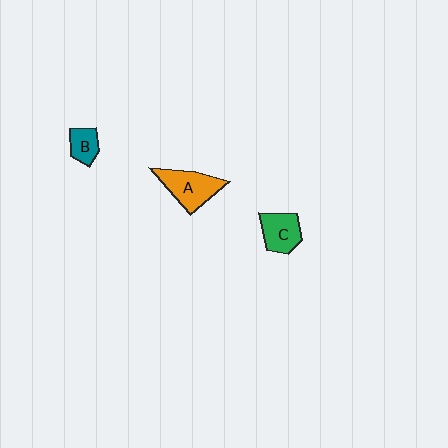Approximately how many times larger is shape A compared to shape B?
Approximately 2.0 times.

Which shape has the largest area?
Shape A (orange).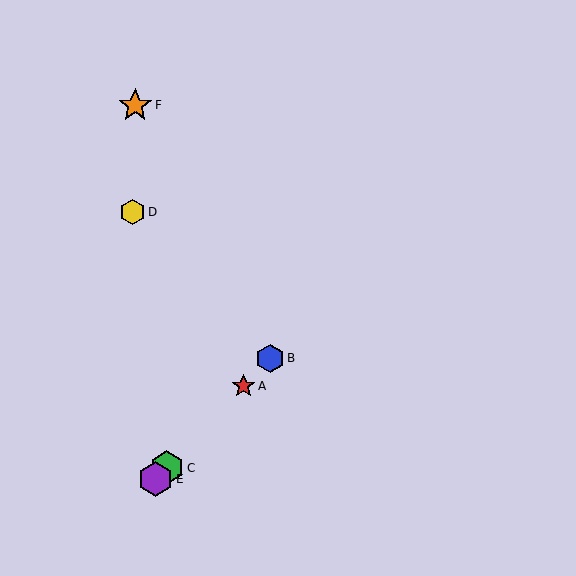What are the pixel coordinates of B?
Object B is at (270, 358).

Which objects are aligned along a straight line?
Objects A, B, C, E are aligned along a straight line.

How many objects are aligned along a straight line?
4 objects (A, B, C, E) are aligned along a straight line.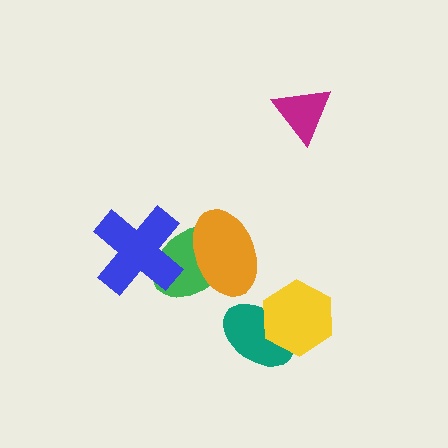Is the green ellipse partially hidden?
Yes, it is partially covered by another shape.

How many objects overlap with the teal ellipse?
1 object overlaps with the teal ellipse.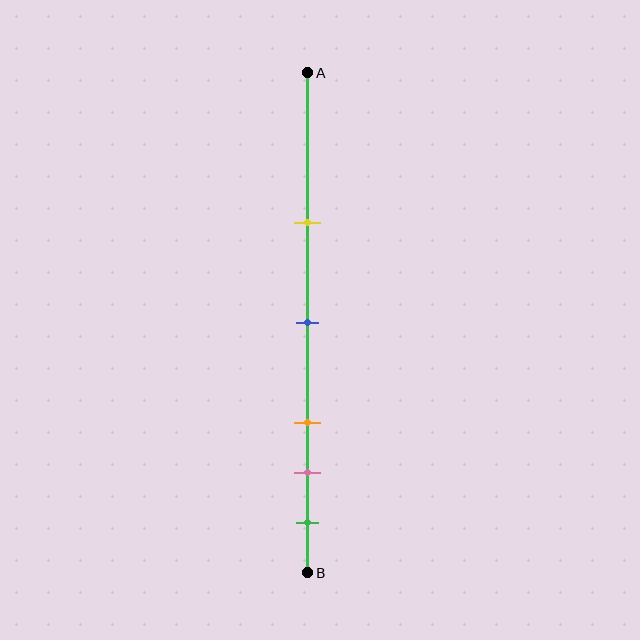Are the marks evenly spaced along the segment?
No, the marks are not evenly spaced.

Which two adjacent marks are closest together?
The pink and green marks are the closest adjacent pair.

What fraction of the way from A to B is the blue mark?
The blue mark is approximately 50% (0.5) of the way from A to B.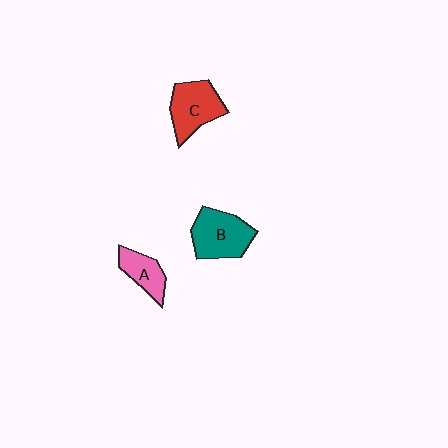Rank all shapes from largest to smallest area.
From largest to smallest: B (teal), C (red), A (pink).